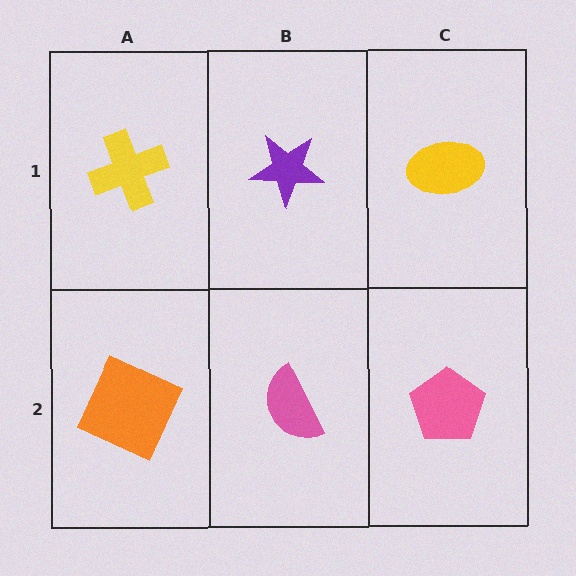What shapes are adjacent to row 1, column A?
An orange square (row 2, column A), a purple star (row 1, column B).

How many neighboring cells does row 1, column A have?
2.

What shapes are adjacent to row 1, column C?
A pink pentagon (row 2, column C), a purple star (row 1, column B).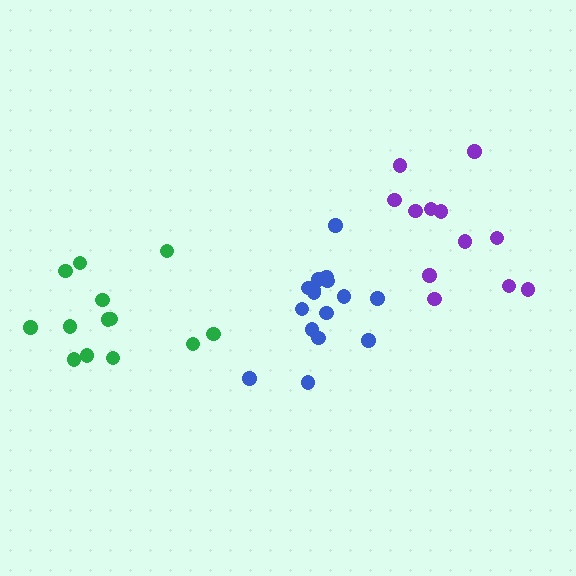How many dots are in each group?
Group 1: 12 dots, Group 2: 16 dots, Group 3: 13 dots (41 total).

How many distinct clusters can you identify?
There are 3 distinct clusters.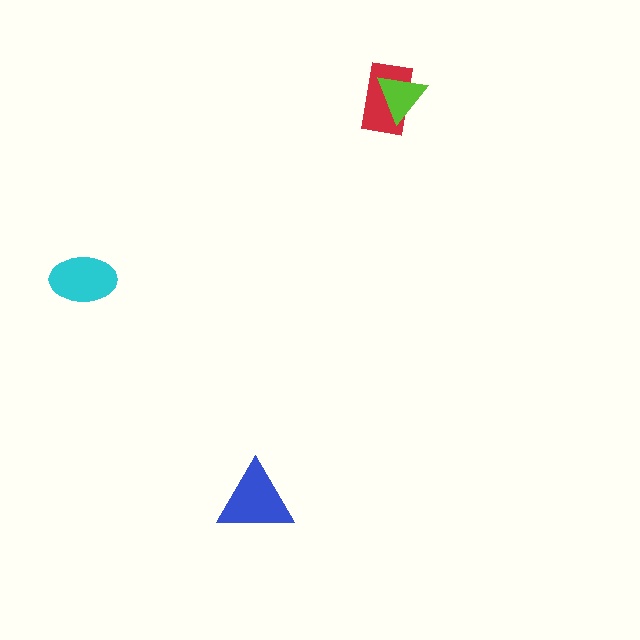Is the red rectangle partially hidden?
Yes, it is partially covered by another shape.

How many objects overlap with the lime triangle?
1 object overlaps with the lime triangle.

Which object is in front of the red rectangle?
The lime triangle is in front of the red rectangle.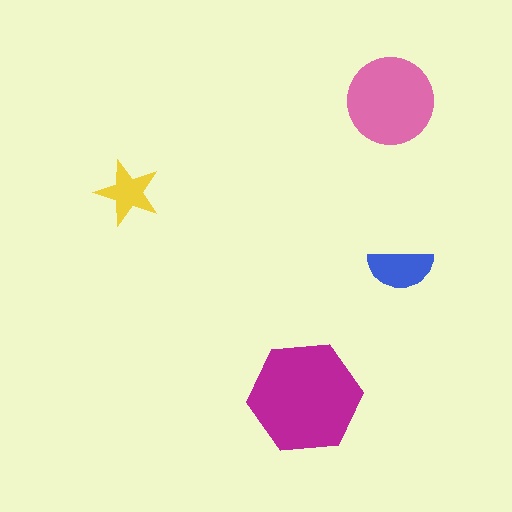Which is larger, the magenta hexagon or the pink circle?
The magenta hexagon.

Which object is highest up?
The pink circle is topmost.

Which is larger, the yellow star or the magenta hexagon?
The magenta hexagon.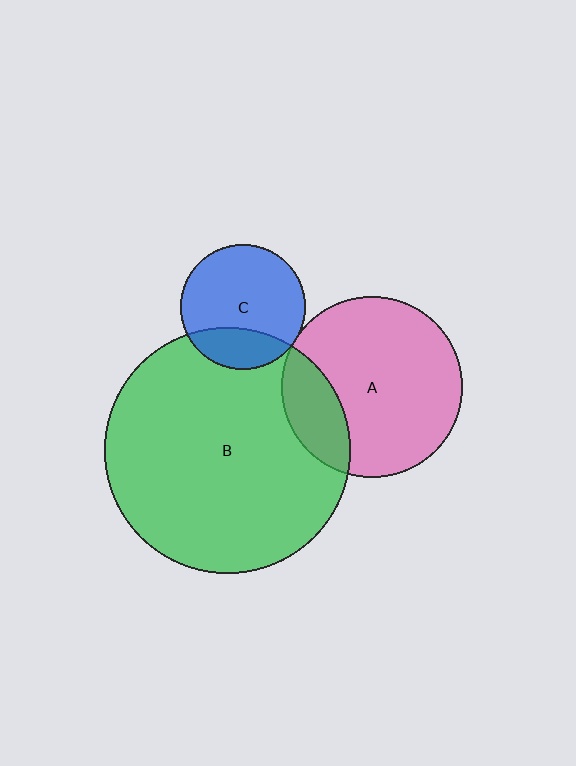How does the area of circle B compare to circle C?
Approximately 3.9 times.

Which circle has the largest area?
Circle B (green).